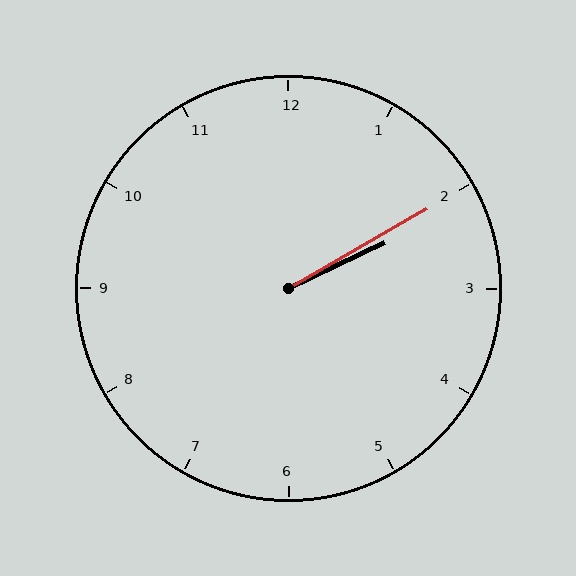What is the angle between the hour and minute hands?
Approximately 5 degrees.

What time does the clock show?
2:10.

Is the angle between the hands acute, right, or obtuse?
It is acute.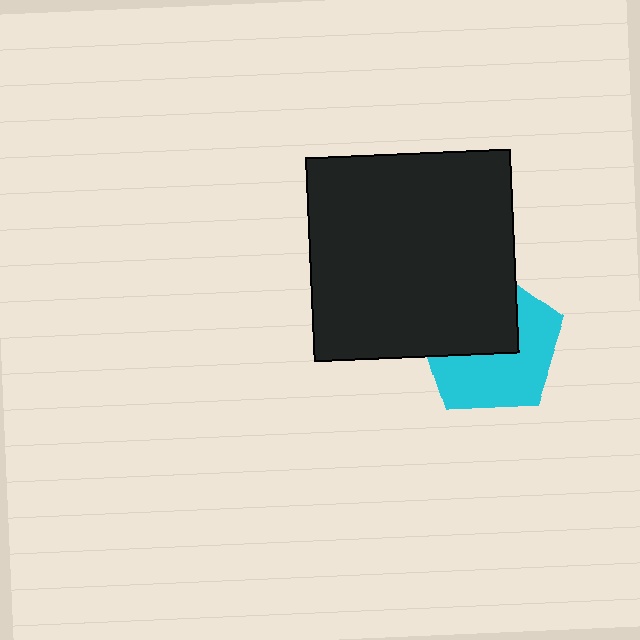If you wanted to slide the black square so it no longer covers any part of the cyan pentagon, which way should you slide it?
Slide it toward the upper-left — that is the most direct way to separate the two shapes.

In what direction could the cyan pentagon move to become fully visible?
The cyan pentagon could move toward the lower-right. That would shift it out from behind the black square entirely.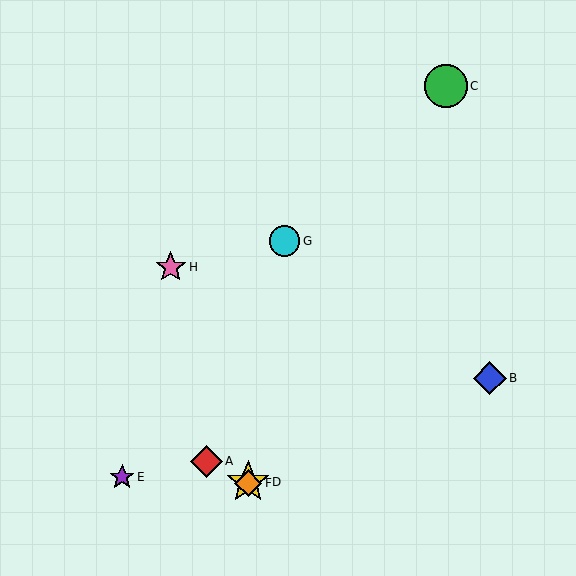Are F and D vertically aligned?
Yes, both are at x≈248.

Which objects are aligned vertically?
Objects D, F are aligned vertically.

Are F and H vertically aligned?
No, F is at x≈248 and H is at x≈171.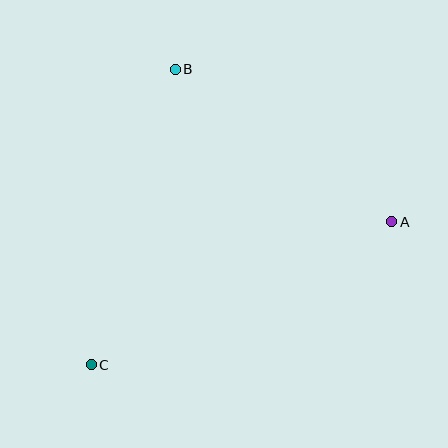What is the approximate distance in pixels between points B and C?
The distance between B and C is approximately 307 pixels.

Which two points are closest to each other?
Points A and B are closest to each other.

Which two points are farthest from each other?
Points A and C are farthest from each other.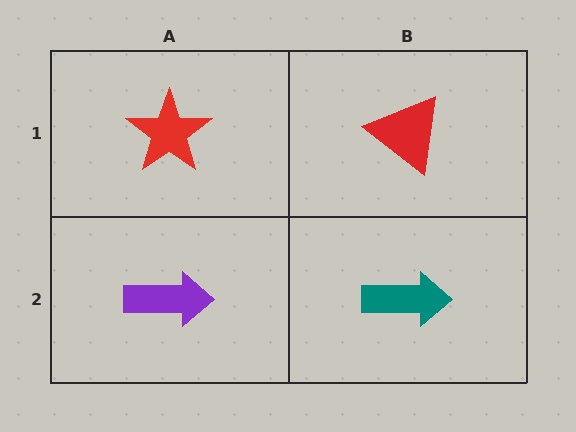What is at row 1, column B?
A red triangle.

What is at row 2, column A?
A purple arrow.